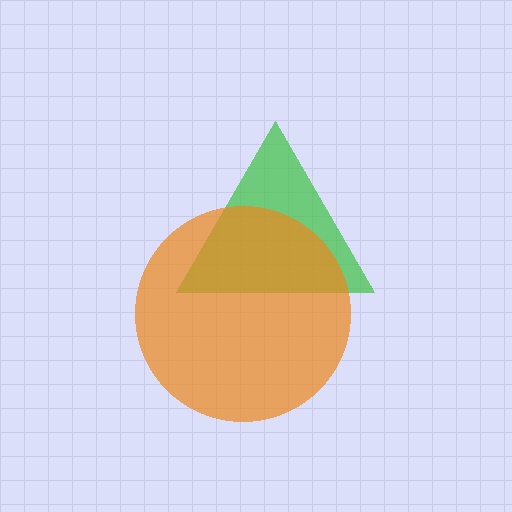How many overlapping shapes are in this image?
There are 2 overlapping shapes in the image.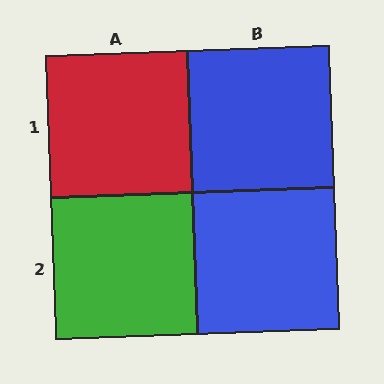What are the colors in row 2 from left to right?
Green, blue.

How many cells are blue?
2 cells are blue.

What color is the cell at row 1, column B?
Blue.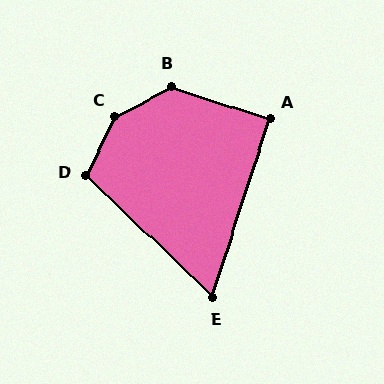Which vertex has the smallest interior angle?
E, at approximately 64 degrees.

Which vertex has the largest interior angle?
C, at approximately 145 degrees.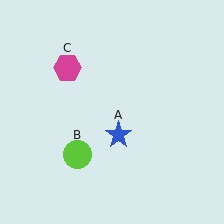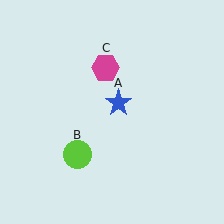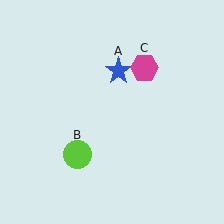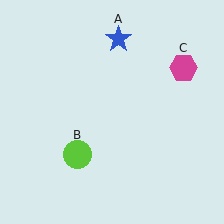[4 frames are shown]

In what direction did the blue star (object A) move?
The blue star (object A) moved up.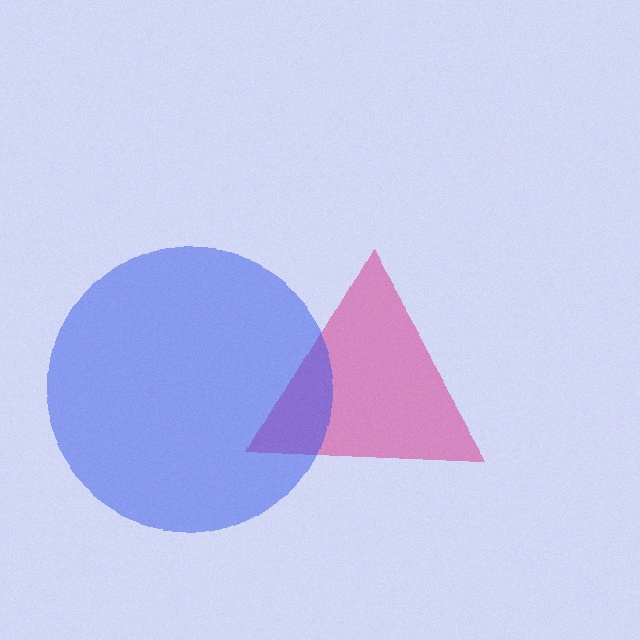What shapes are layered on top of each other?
The layered shapes are: a magenta triangle, a blue circle.